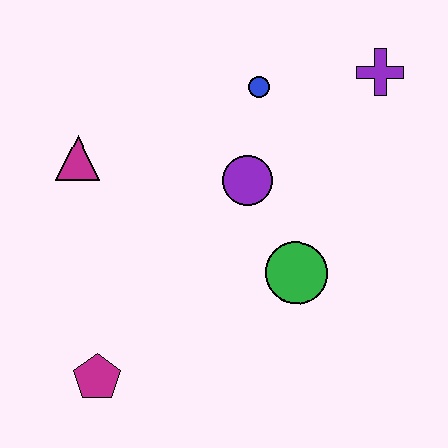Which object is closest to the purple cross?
The blue circle is closest to the purple cross.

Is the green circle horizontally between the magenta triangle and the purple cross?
Yes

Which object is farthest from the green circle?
The magenta triangle is farthest from the green circle.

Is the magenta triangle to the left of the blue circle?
Yes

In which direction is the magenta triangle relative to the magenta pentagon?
The magenta triangle is above the magenta pentagon.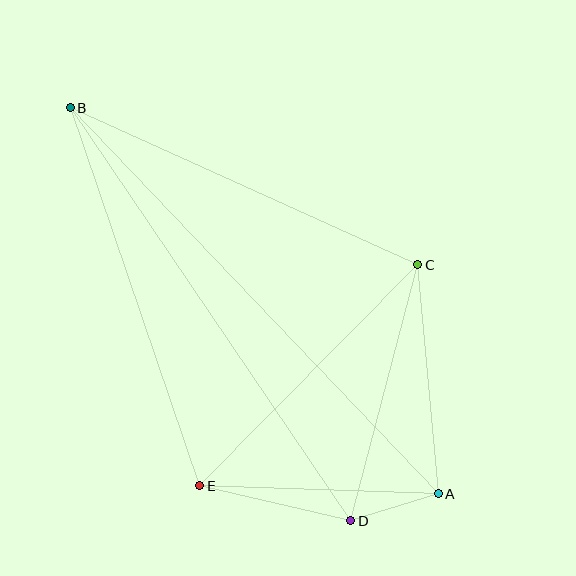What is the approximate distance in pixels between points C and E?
The distance between C and E is approximately 310 pixels.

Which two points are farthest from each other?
Points A and B are farthest from each other.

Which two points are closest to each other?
Points A and D are closest to each other.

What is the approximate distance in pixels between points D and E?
The distance between D and E is approximately 155 pixels.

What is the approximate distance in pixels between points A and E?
The distance between A and E is approximately 239 pixels.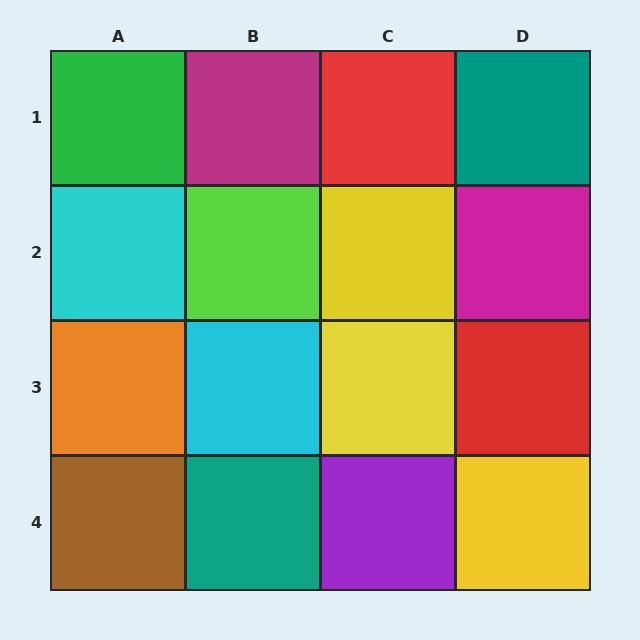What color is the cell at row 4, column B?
Teal.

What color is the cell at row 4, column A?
Brown.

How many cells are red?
2 cells are red.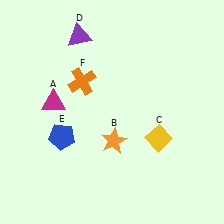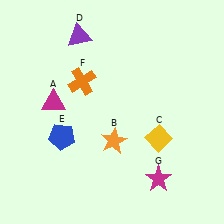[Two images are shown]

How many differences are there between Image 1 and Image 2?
There is 1 difference between the two images.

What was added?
A magenta star (G) was added in Image 2.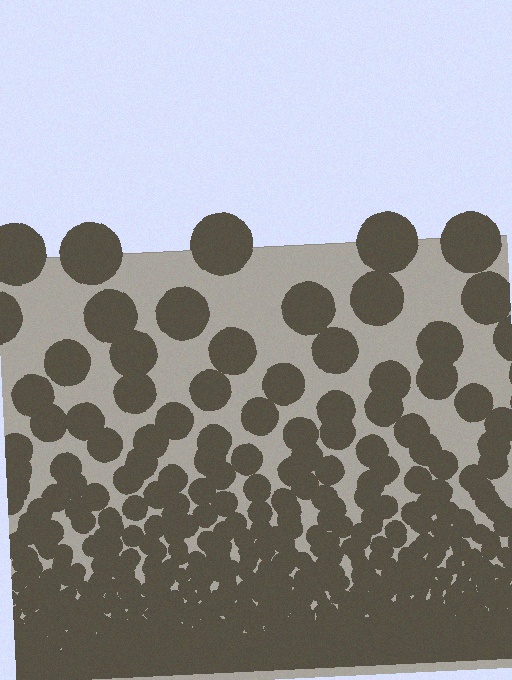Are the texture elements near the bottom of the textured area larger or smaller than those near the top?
Smaller. The gradient is inverted — elements near the bottom are smaller and denser.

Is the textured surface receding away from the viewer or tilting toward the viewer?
The surface appears to tilt toward the viewer. Texture elements get larger and sparser toward the top.